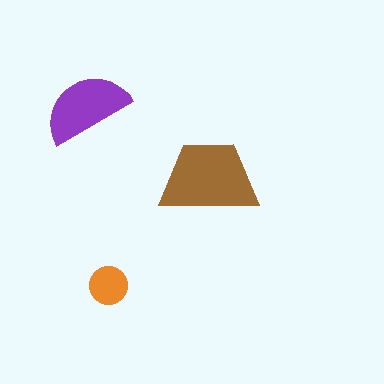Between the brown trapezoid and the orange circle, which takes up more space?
The brown trapezoid.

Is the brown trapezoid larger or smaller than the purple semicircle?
Larger.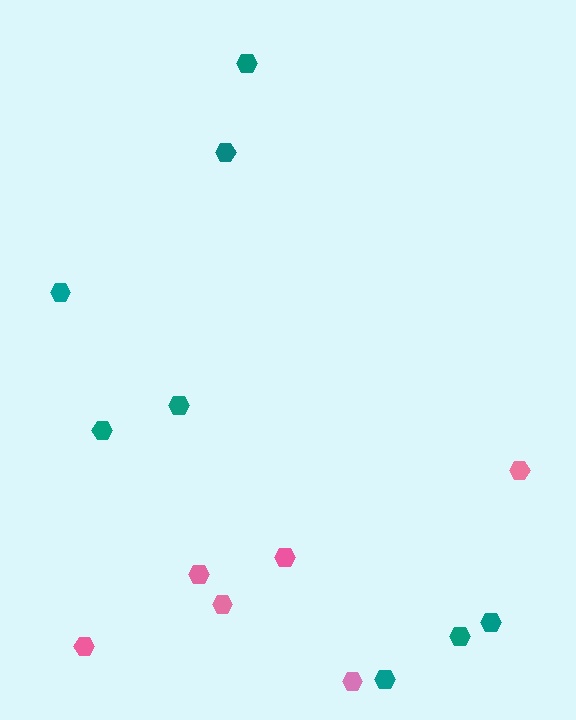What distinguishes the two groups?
There are 2 groups: one group of teal hexagons (8) and one group of pink hexagons (6).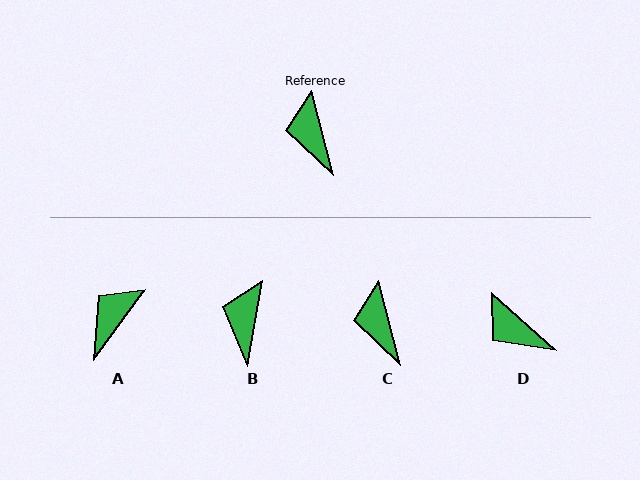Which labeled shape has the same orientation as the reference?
C.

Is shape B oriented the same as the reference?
No, it is off by about 25 degrees.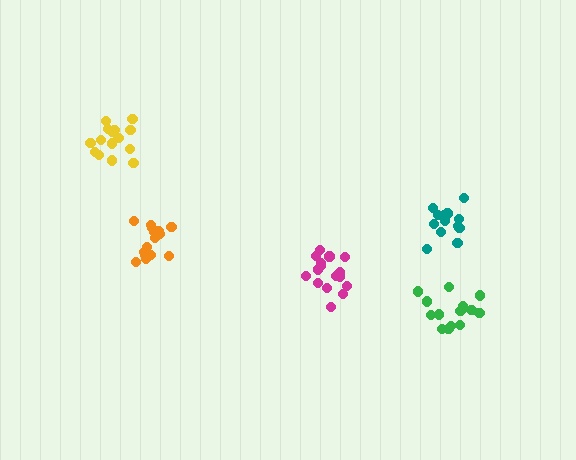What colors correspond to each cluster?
The clusters are colored: orange, green, teal, magenta, yellow.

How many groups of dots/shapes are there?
There are 5 groups.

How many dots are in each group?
Group 1: 15 dots, Group 2: 14 dots, Group 3: 13 dots, Group 4: 16 dots, Group 5: 15 dots (73 total).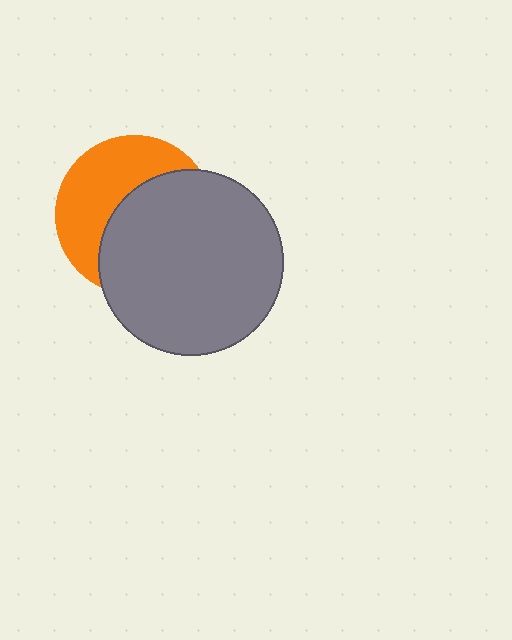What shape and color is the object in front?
The object in front is a gray circle.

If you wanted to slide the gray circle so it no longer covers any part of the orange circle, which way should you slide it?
Slide it toward the lower-right — that is the most direct way to separate the two shapes.